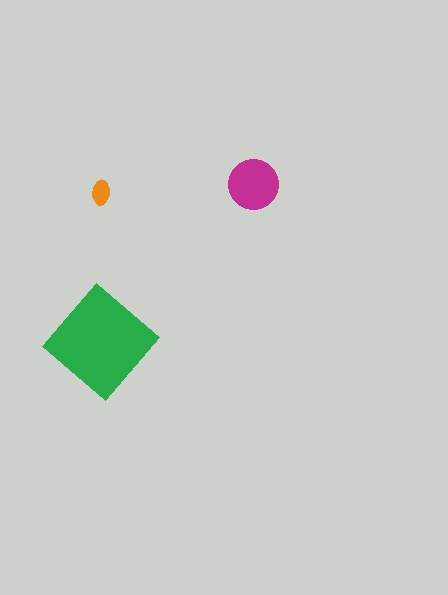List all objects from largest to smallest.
The green diamond, the magenta circle, the orange ellipse.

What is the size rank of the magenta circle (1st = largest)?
2nd.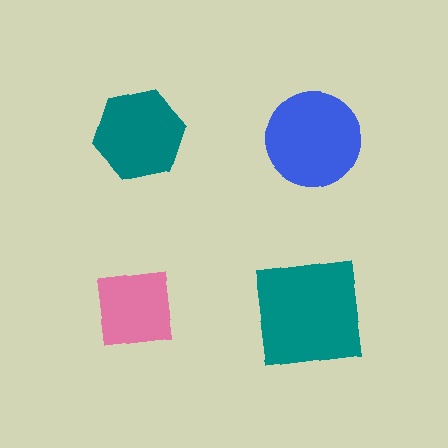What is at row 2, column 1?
A pink square.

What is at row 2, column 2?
A teal square.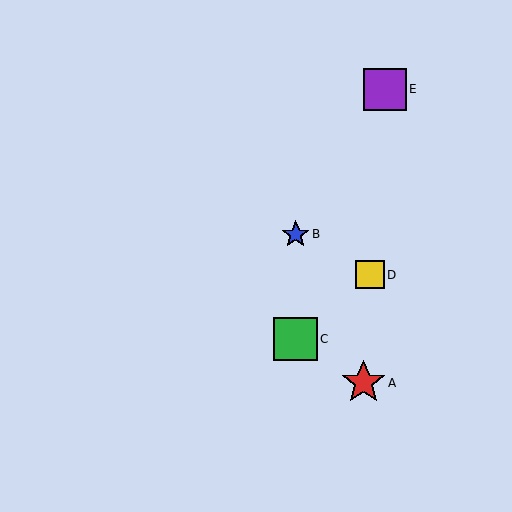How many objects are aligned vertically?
2 objects (B, C) are aligned vertically.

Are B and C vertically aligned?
Yes, both are at x≈296.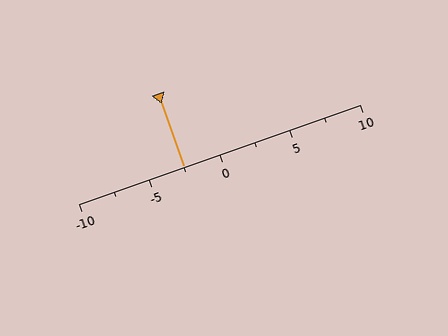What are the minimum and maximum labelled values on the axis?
The axis runs from -10 to 10.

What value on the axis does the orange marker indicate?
The marker indicates approximately -2.5.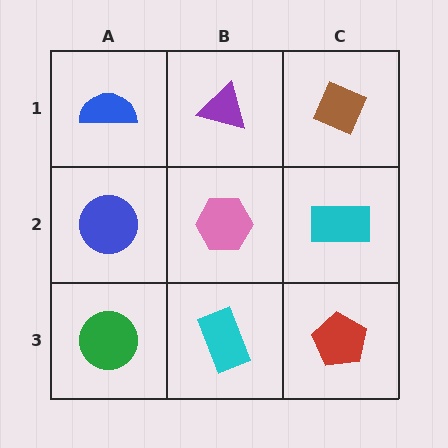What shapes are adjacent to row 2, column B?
A purple triangle (row 1, column B), a cyan rectangle (row 3, column B), a blue circle (row 2, column A), a cyan rectangle (row 2, column C).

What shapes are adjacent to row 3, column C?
A cyan rectangle (row 2, column C), a cyan rectangle (row 3, column B).